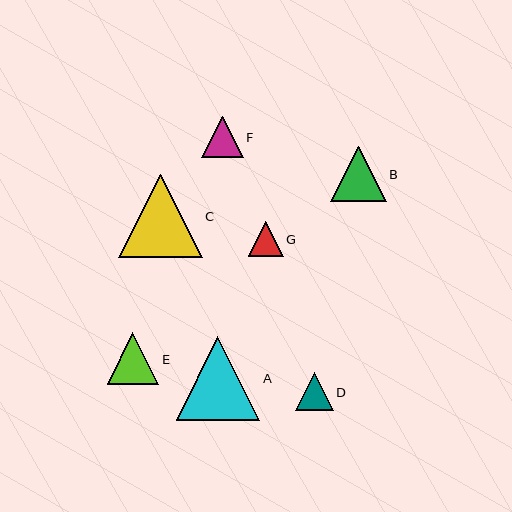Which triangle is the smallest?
Triangle G is the smallest with a size of approximately 34 pixels.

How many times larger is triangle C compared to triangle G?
Triangle C is approximately 2.4 times the size of triangle G.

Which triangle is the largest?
Triangle A is the largest with a size of approximately 83 pixels.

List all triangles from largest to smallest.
From largest to smallest: A, C, B, E, F, D, G.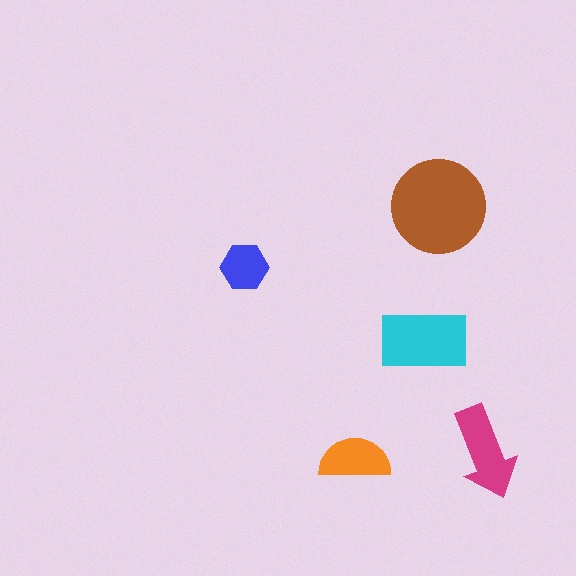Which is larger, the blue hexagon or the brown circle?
The brown circle.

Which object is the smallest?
The blue hexagon.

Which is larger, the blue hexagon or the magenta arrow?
The magenta arrow.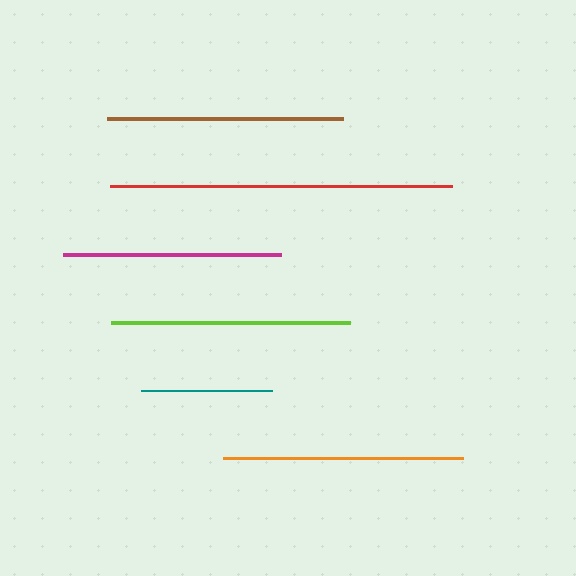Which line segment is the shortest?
The teal line is the shortest at approximately 132 pixels.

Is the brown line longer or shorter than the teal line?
The brown line is longer than the teal line.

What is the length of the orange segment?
The orange segment is approximately 240 pixels long.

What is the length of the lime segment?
The lime segment is approximately 239 pixels long.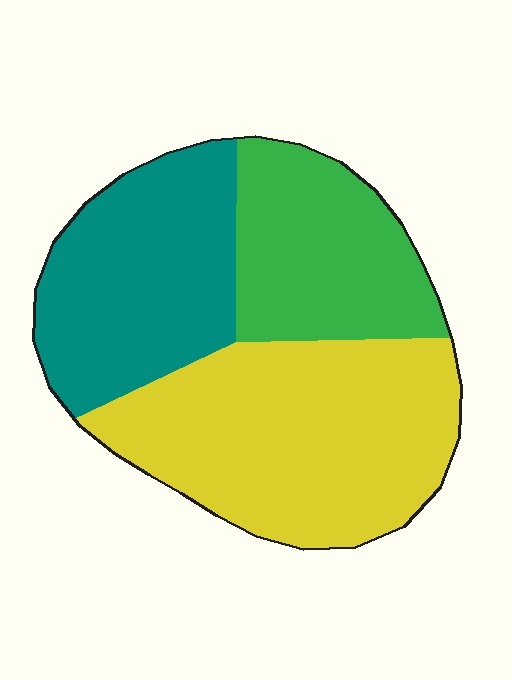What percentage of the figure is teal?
Teal takes up about one third (1/3) of the figure.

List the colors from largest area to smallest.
From largest to smallest: yellow, teal, green.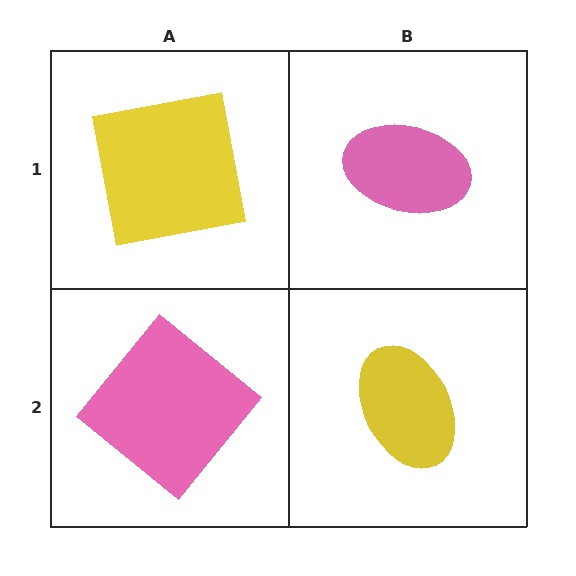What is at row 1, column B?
A pink ellipse.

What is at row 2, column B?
A yellow ellipse.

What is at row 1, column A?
A yellow square.